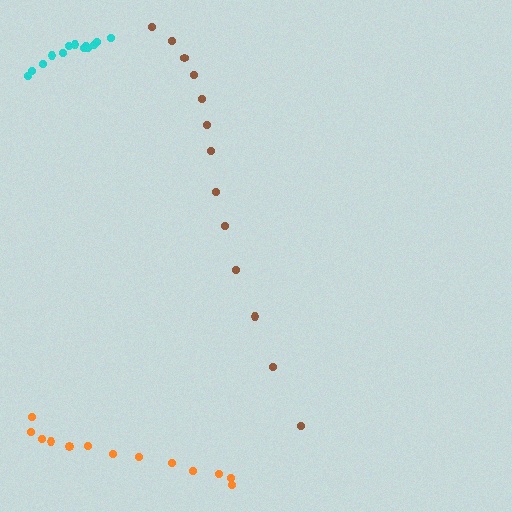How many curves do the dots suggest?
There are 3 distinct paths.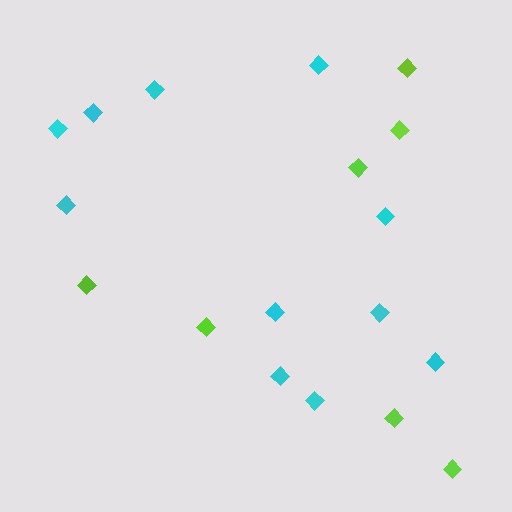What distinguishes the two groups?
There are 2 groups: one group of lime diamonds (7) and one group of cyan diamonds (11).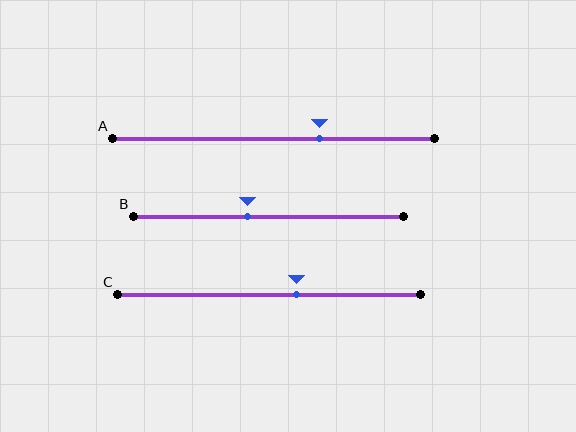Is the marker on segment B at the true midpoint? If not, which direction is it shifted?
No, the marker on segment B is shifted to the left by about 8% of the segment length.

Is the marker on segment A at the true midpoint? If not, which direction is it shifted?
No, the marker on segment A is shifted to the right by about 14% of the segment length.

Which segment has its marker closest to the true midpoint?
Segment B has its marker closest to the true midpoint.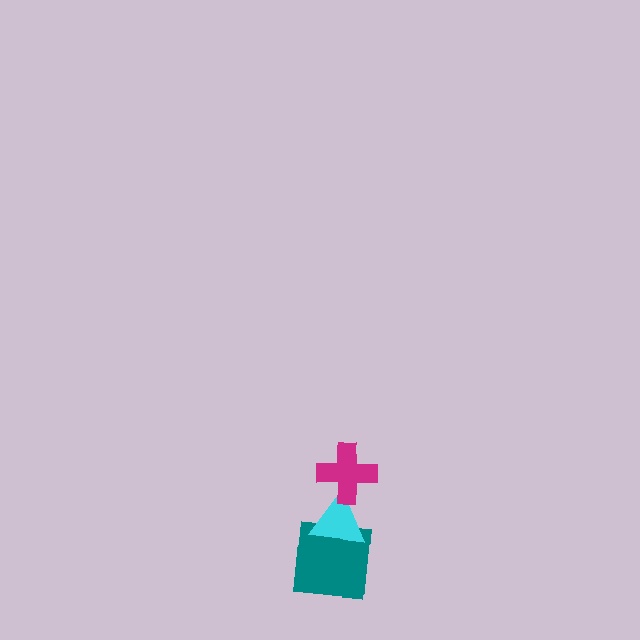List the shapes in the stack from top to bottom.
From top to bottom: the magenta cross, the cyan triangle, the teal square.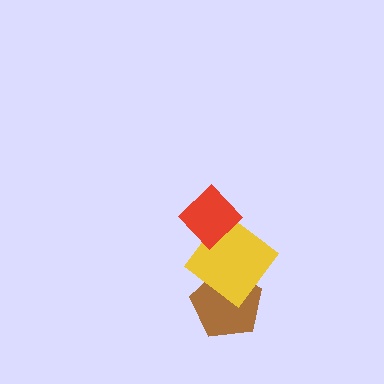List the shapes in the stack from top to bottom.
From top to bottom: the red diamond, the yellow diamond, the brown pentagon.